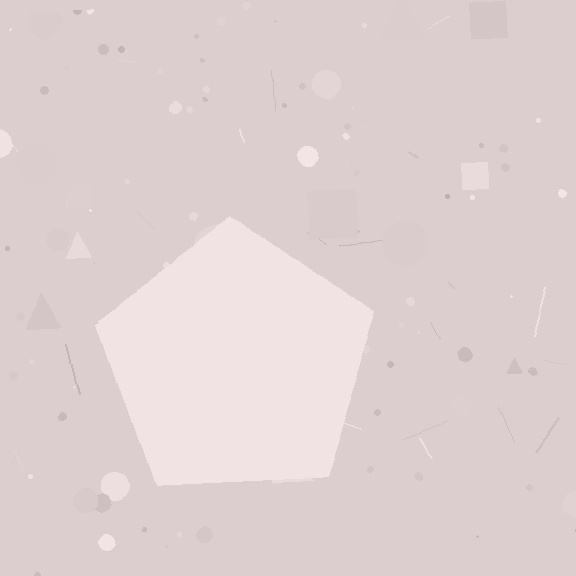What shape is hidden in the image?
A pentagon is hidden in the image.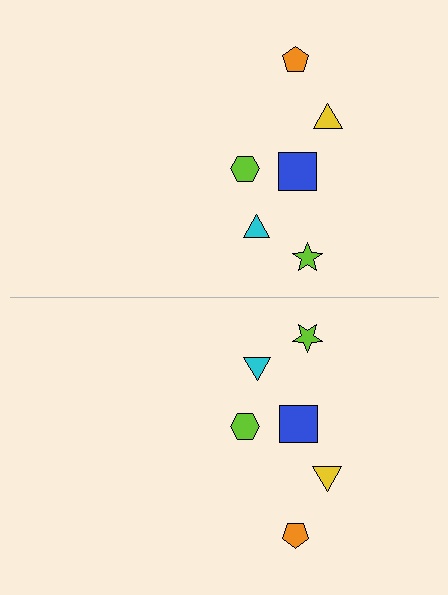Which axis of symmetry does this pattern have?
The pattern has a horizontal axis of symmetry running through the center of the image.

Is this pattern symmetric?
Yes, this pattern has bilateral (reflection) symmetry.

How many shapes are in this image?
There are 12 shapes in this image.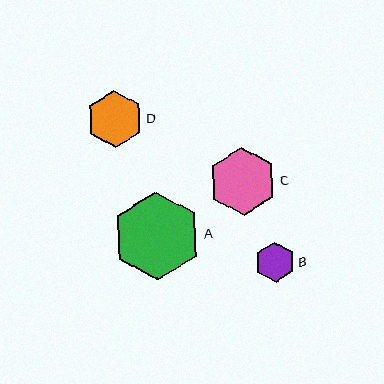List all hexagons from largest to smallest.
From largest to smallest: A, C, D, B.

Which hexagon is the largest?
Hexagon A is the largest with a size of approximately 88 pixels.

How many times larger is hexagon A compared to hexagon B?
Hexagon A is approximately 2.2 times the size of hexagon B.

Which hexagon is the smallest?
Hexagon B is the smallest with a size of approximately 40 pixels.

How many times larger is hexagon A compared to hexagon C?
Hexagon A is approximately 1.3 times the size of hexagon C.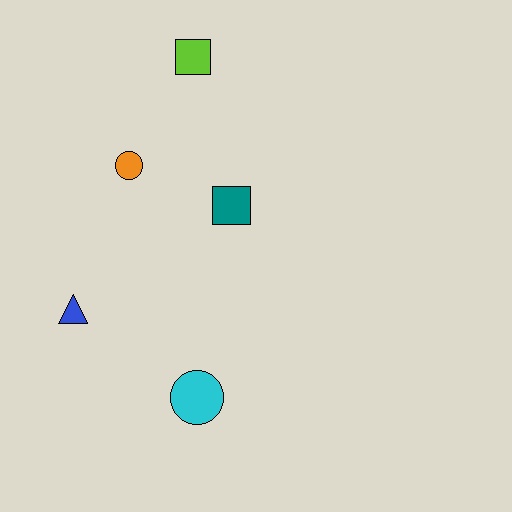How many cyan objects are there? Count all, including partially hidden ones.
There is 1 cyan object.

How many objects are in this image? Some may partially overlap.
There are 5 objects.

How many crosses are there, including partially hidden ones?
There are no crosses.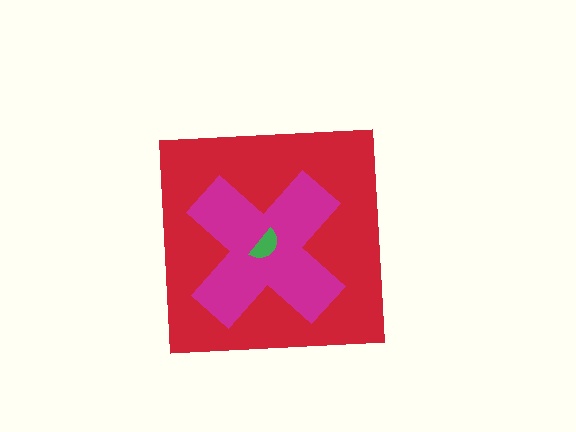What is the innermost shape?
The green semicircle.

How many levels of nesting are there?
3.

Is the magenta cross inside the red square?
Yes.